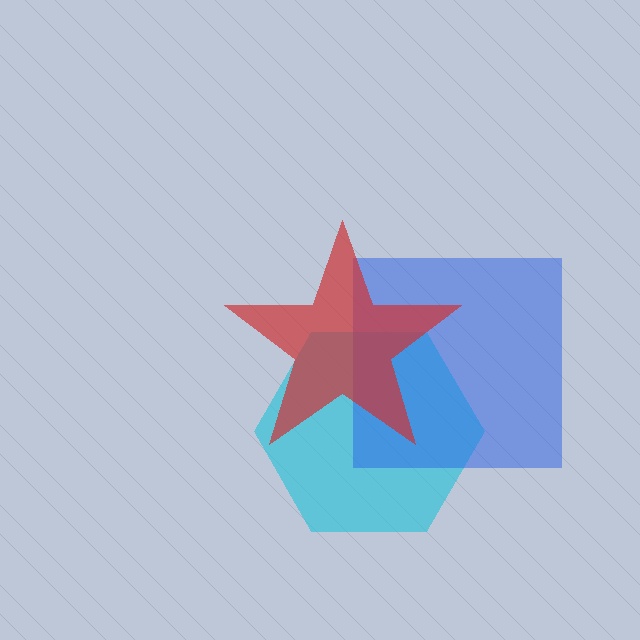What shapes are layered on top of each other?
The layered shapes are: a cyan hexagon, a blue square, a red star.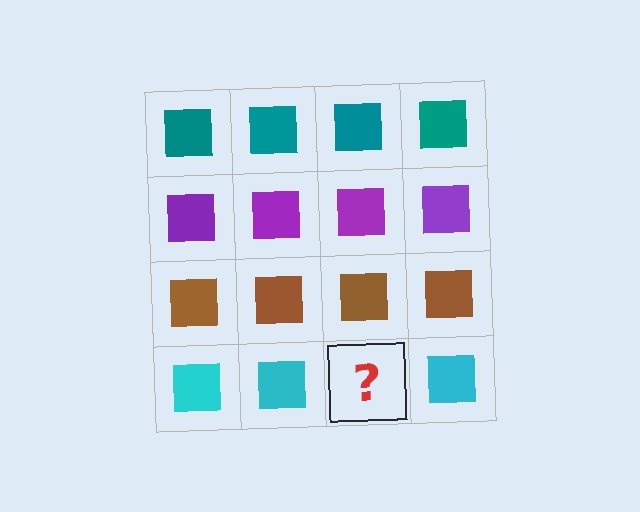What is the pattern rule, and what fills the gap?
The rule is that each row has a consistent color. The gap should be filled with a cyan square.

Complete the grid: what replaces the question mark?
The question mark should be replaced with a cyan square.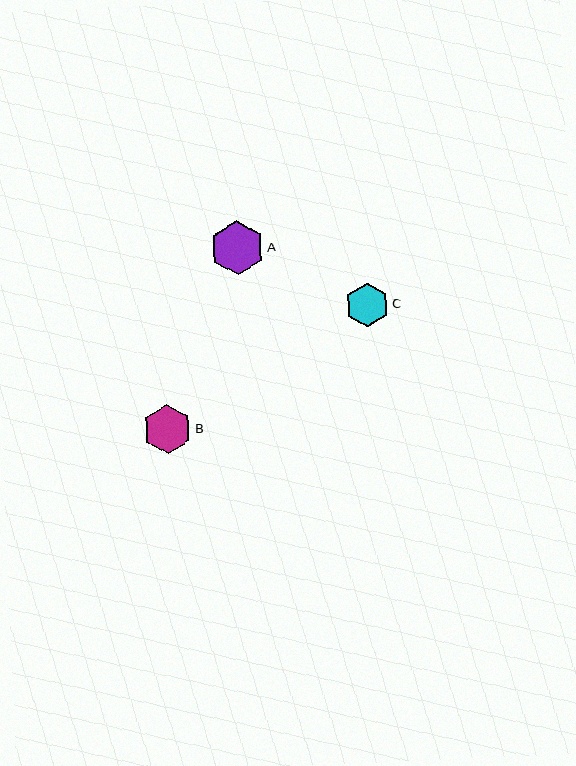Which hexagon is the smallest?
Hexagon C is the smallest with a size of approximately 44 pixels.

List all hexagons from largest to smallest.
From largest to smallest: A, B, C.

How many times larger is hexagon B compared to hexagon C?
Hexagon B is approximately 1.1 times the size of hexagon C.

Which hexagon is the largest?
Hexagon A is the largest with a size of approximately 54 pixels.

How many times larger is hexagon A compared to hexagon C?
Hexagon A is approximately 1.2 times the size of hexagon C.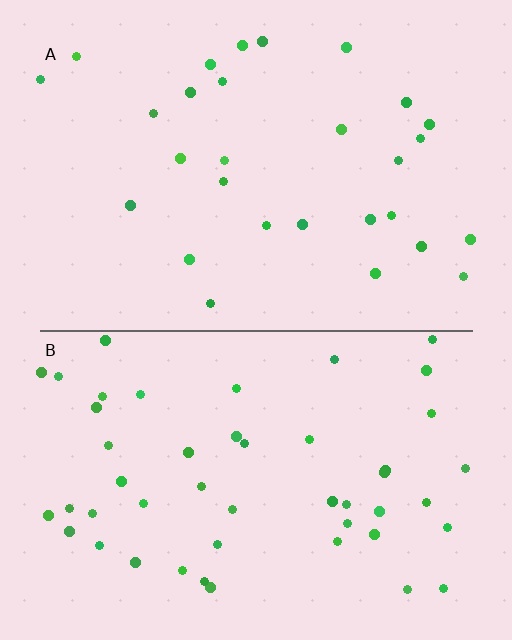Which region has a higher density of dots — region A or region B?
B (the bottom).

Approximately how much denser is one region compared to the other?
Approximately 1.7× — region B over region A.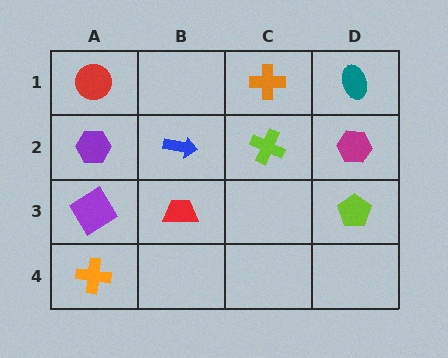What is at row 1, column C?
An orange cross.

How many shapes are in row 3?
3 shapes.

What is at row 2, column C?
A lime cross.